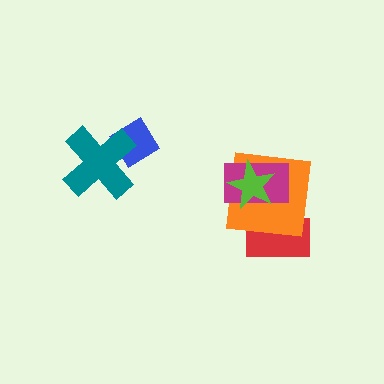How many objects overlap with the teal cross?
1 object overlaps with the teal cross.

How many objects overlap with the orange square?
3 objects overlap with the orange square.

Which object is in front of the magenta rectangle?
The lime star is in front of the magenta rectangle.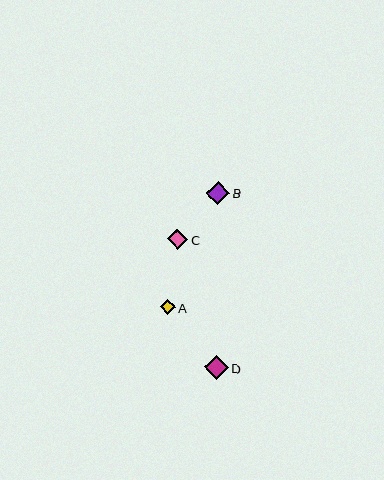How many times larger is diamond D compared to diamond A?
Diamond D is approximately 1.5 times the size of diamond A.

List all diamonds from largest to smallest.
From largest to smallest: D, B, C, A.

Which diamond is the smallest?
Diamond A is the smallest with a size of approximately 15 pixels.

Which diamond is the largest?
Diamond D is the largest with a size of approximately 23 pixels.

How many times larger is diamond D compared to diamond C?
Diamond D is approximately 1.2 times the size of diamond C.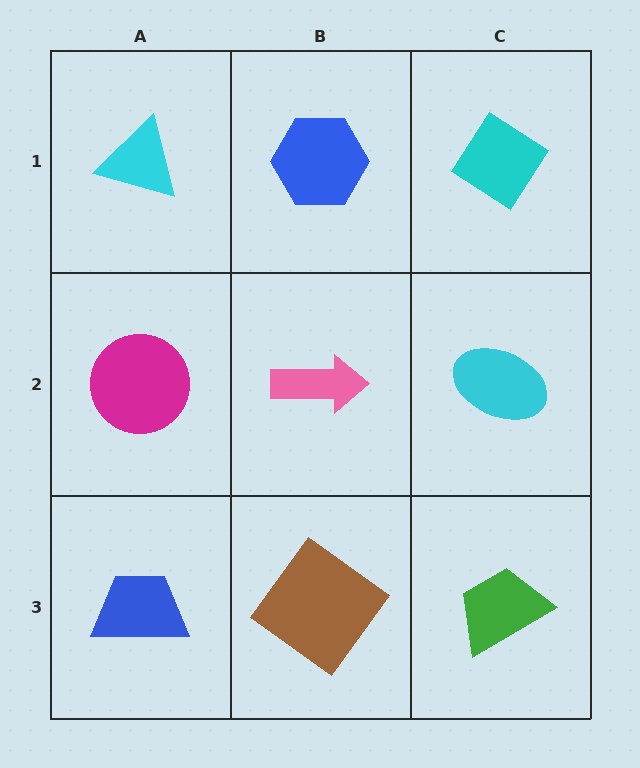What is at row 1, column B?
A blue hexagon.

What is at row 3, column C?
A green trapezoid.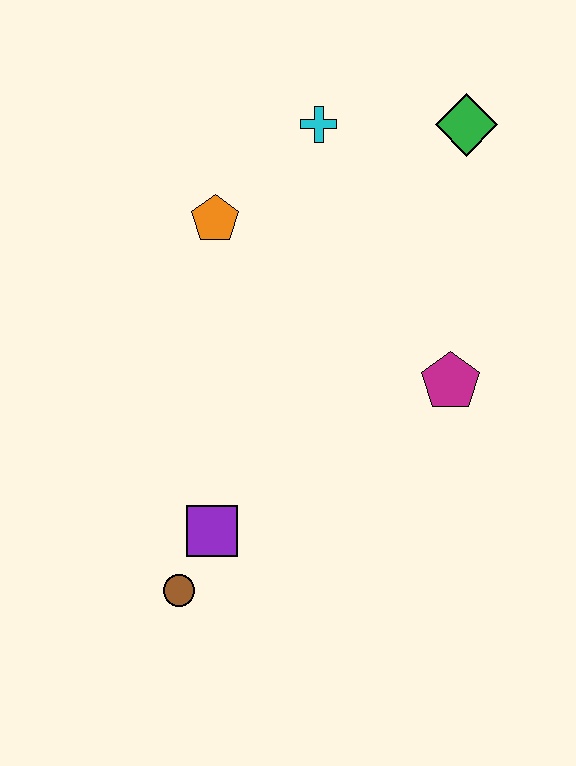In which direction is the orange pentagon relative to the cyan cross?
The orange pentagon is to the left of the cyan cross.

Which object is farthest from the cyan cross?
The brown circle is farthest from the cyan cross.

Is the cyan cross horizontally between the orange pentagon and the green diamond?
Yes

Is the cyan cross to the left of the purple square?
No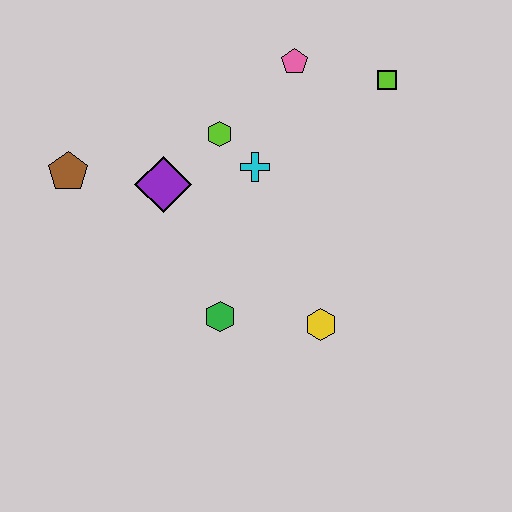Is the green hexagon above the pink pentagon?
No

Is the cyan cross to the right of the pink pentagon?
No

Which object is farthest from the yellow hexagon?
The brown pentagon is farthest from the yellow hexagon.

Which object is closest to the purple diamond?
The lime hexagon is closest to the purple diamond.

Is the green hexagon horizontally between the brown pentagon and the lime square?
Yes